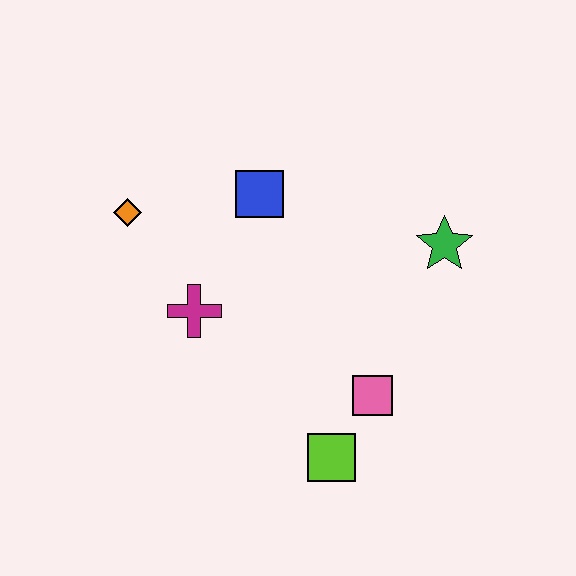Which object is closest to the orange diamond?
The magenta cross is closest to the orange diamond.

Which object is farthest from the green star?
The orange diamond is farthest from the green star.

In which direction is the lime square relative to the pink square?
The lime square is below the pink square.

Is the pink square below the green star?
Yes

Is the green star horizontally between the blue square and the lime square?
No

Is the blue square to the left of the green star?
Yes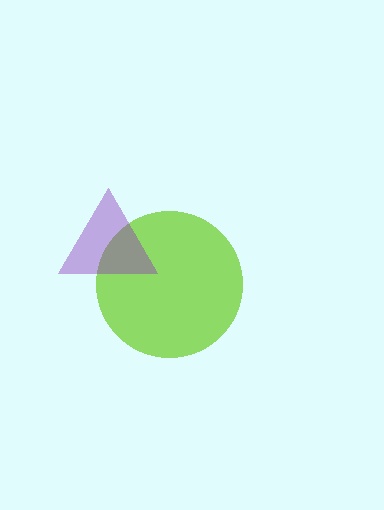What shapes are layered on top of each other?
The layered shapes are: a lime circle, a purple triangle.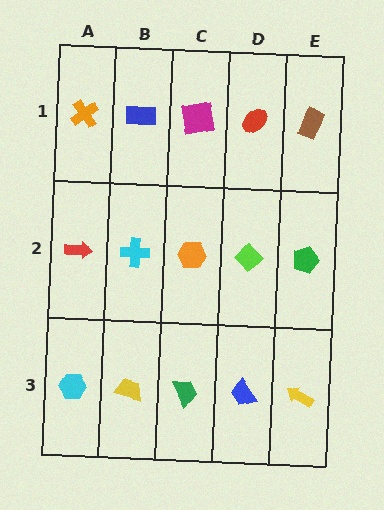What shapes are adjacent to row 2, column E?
A brown rectangle (row 1, column E), a yellow arrow (row 3, column E), a lime diamond (row 2, column D).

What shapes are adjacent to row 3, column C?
An orange hexagon (row 2, column C), a yellow trapezoid (row 3, column B), a blue trapezoid (row 3, column D).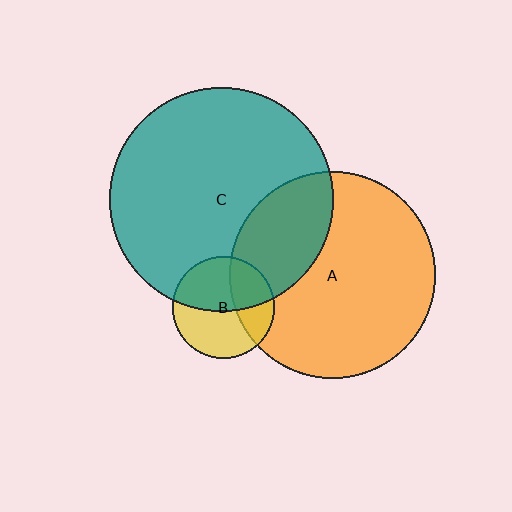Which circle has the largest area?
Circle C (teal).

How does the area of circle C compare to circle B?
Approximately 4.8 times.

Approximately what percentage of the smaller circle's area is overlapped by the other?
Approximately 35%.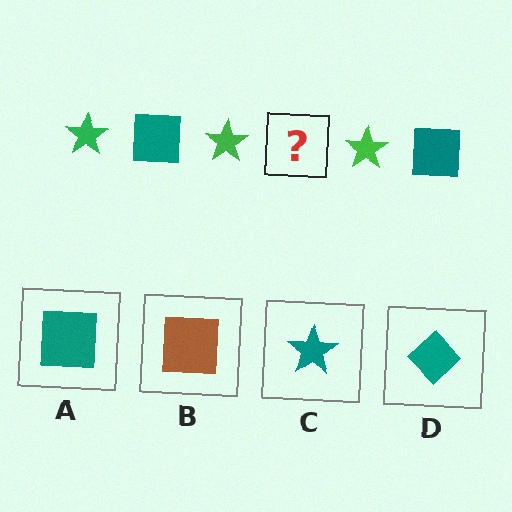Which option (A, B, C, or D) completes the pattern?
A.